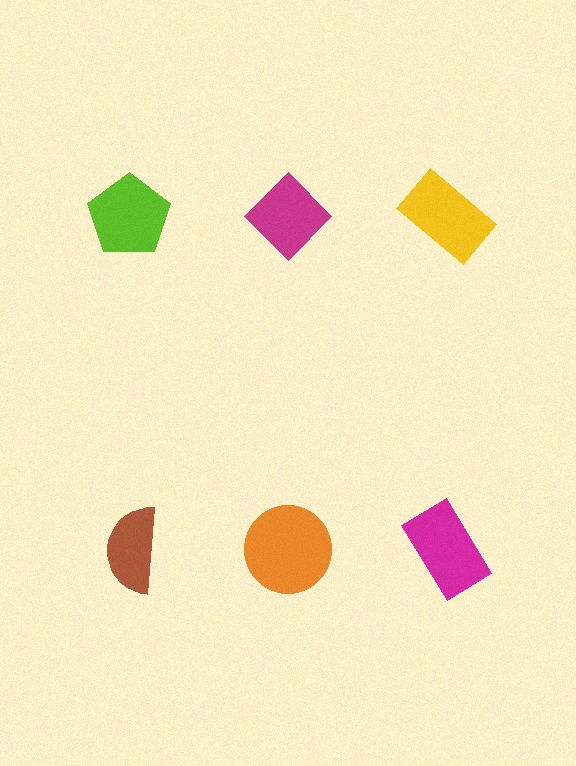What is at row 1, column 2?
A magenta diamond.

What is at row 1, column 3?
A yellow rectangle.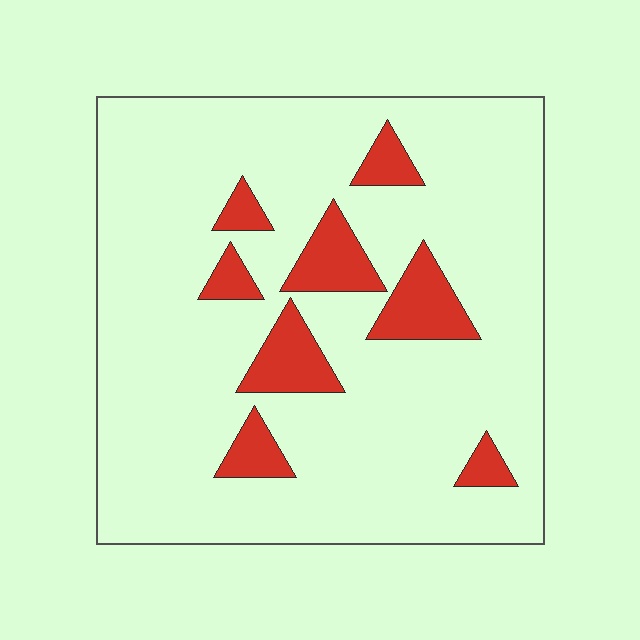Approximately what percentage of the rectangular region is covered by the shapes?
Approximately 15%.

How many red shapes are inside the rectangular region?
8.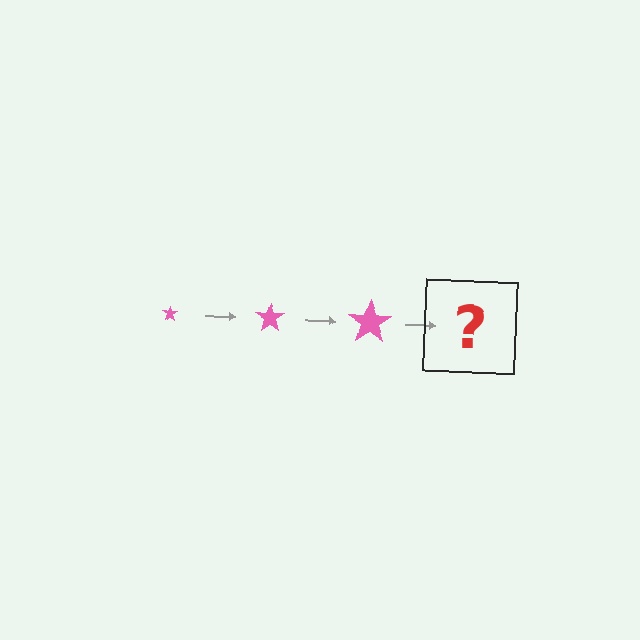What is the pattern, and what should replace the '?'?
The pattern is that the star gets progressively larger each step. The '?' should be a pink star, larger than the previous one.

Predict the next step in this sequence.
The next step is a pink star, larger than the previous one.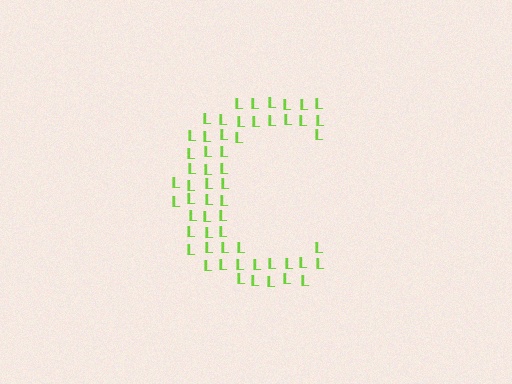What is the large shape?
The large shape is the letter C.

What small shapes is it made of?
It is made of small letter L's.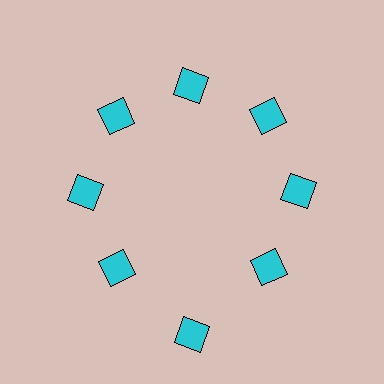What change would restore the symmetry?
The symmetry would be restored by moving it inward, back onto the ring so that all 8 diamonds sit at equal angles and equal distance from the center.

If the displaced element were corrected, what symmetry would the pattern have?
It would have 8-fold rotational symmetry — the pattern would map onto itself every 45 degrees.